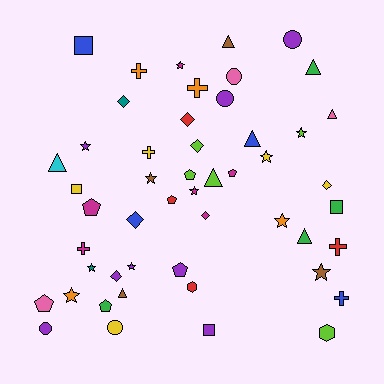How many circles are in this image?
There are 5 circles.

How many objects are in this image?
There are 50 objects.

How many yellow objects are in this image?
There are 5 yellow objects.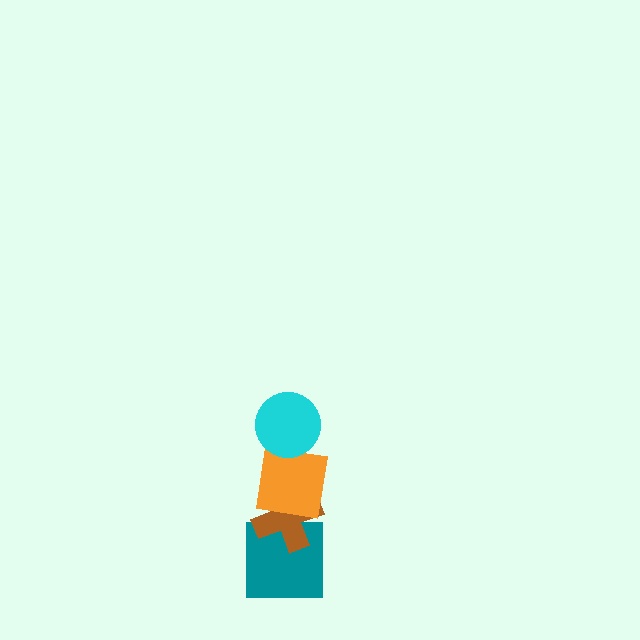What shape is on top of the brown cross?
The orange square is on top of the brown cross.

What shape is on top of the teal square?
The brown cross is on top of the teal square.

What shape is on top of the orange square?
The cyan circle is on top of the orange square.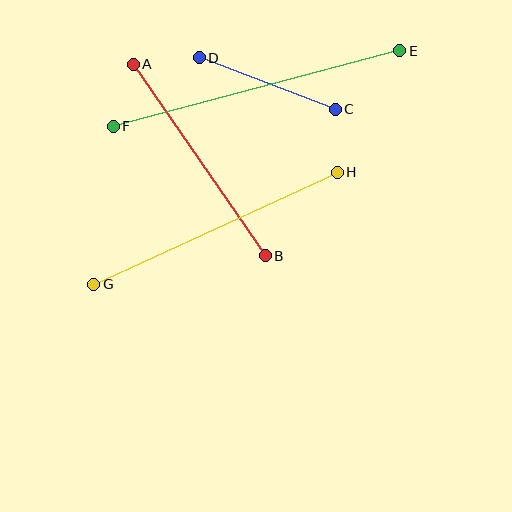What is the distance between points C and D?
The distance is approximately 145 pixels.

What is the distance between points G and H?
The distance is approximately 268 pixels.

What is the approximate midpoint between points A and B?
The midpoint is at approximately (199, 160) pixels.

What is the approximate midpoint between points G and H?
The midpoint is at approximately (216, 228) pixels.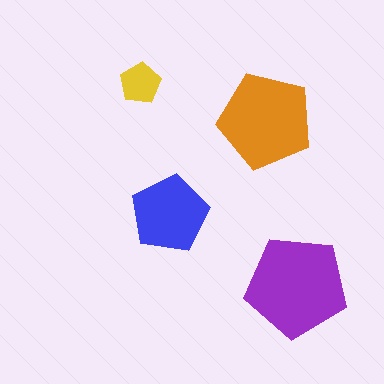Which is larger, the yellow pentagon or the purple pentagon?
The purple one.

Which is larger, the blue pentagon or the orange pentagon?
The orange one.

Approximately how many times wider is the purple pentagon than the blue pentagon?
About 1.5 times wider.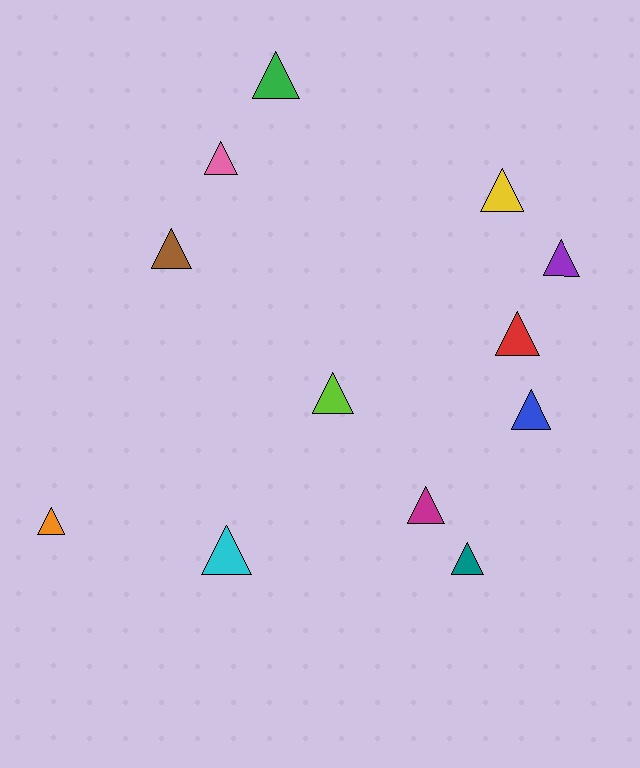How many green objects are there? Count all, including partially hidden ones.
There is 1 green object.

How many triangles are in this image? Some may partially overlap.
There are 12 triangles.